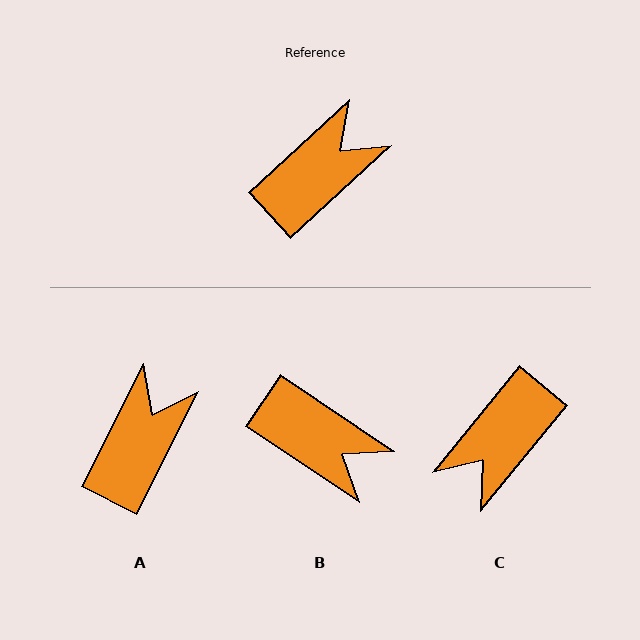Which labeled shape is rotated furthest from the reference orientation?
C, about 172 degrees away.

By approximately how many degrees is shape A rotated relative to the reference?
Approximately 21 degrees counter-clockwise.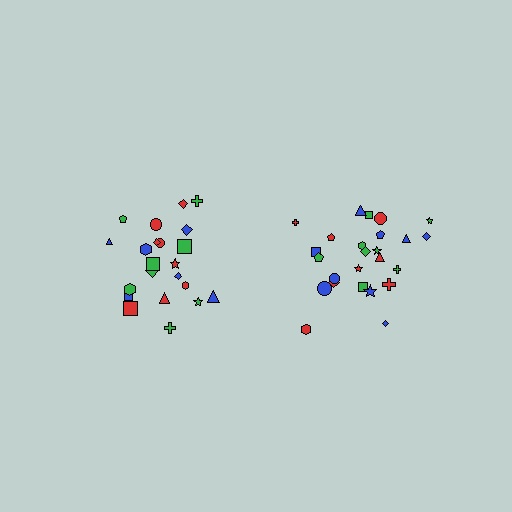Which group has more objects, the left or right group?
The right group.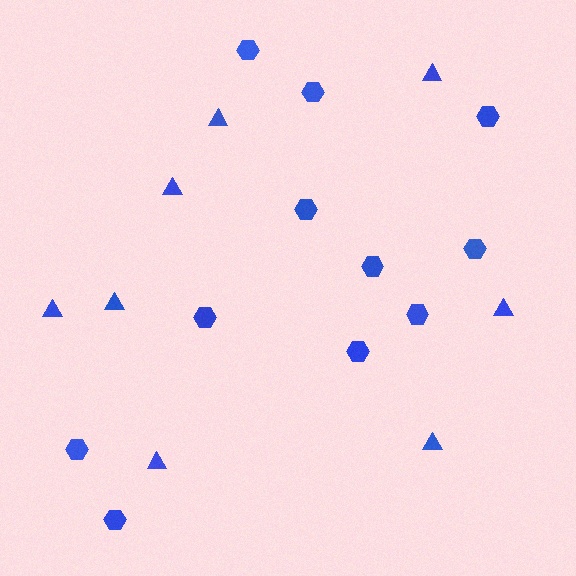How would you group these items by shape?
There are 2 groups: one group of hexagons (11) and one group of triangles (8).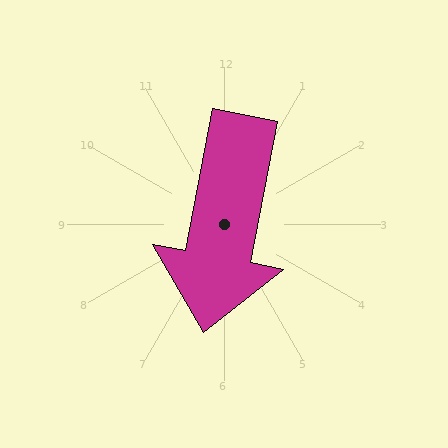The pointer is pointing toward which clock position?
Roughly 6 o'clock.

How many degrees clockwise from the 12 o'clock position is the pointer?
Approximately 191 degrees.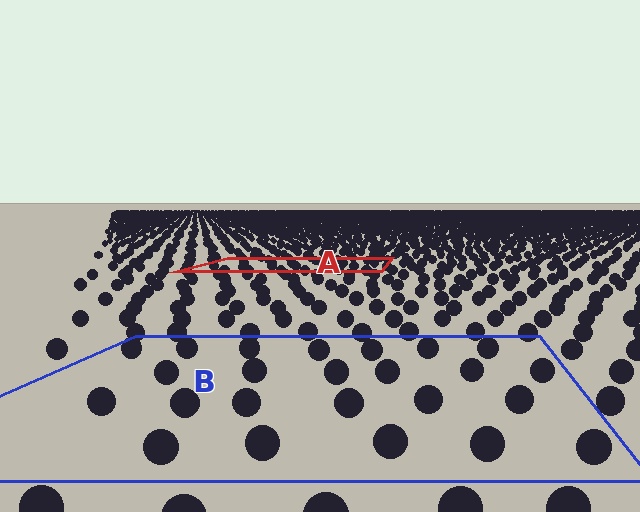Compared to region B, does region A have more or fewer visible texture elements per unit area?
Region A has more texture elements per unit area — they are packed more densely because it is farther away.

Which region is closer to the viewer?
Region B is closer. The texture elements there are larger and more spread out.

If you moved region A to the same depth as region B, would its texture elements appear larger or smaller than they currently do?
They would appear larger. At a closer depth, the same texture elements are projected at a bigger on-screen size.